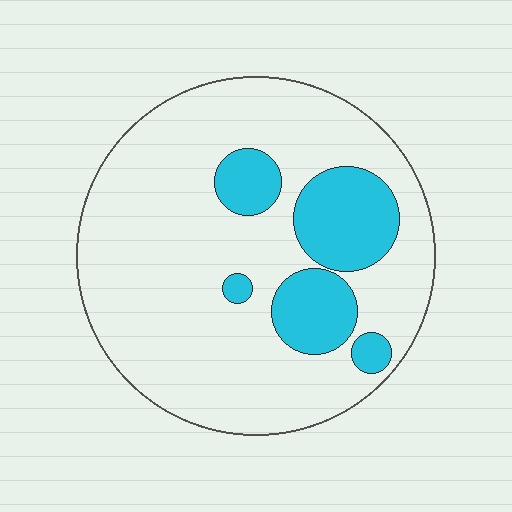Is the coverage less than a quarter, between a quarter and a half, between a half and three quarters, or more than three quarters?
Less than a quarter.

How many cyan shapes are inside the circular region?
5.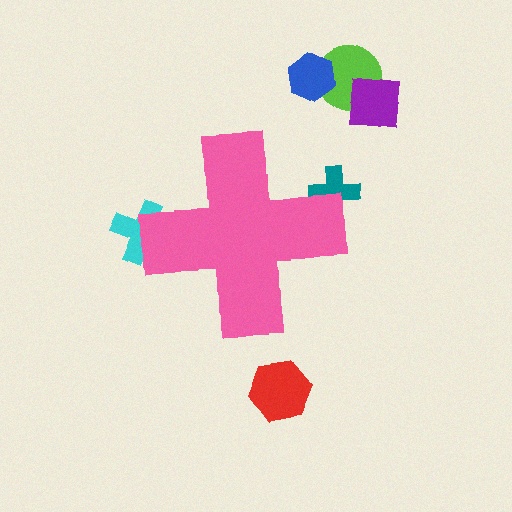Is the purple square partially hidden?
No, the purple square is fully visible.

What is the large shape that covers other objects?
A pink cross.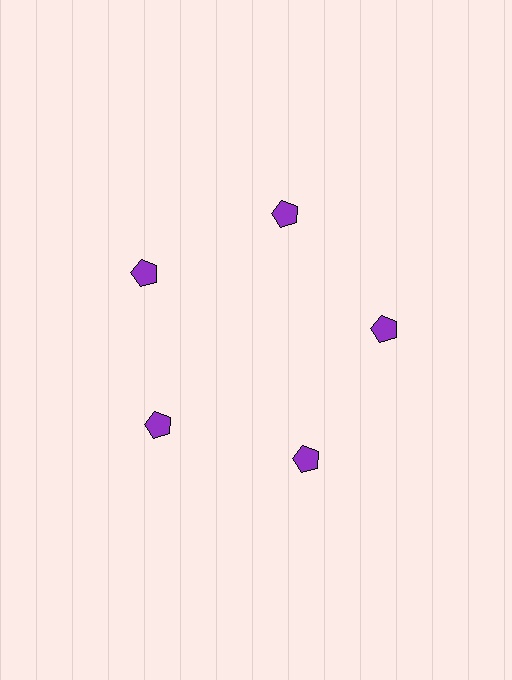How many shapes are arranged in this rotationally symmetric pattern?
There are 5 shapes, arranged in 5 groups of 1.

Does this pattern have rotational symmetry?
Yes, this pattern has 5-fold rotational symmetry. It looks the same after rotating 72 degrees around the center.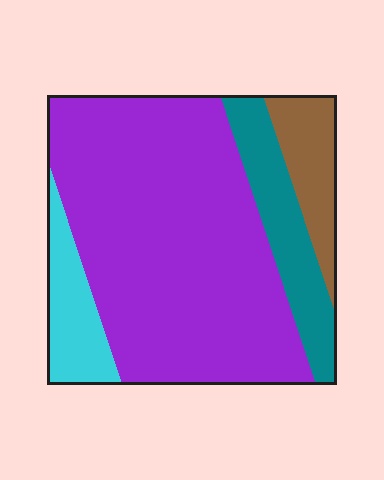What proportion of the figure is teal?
Teal covers roughly 15% of the figure.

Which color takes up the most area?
Purple, at roughly 65%.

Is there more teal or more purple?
Purple.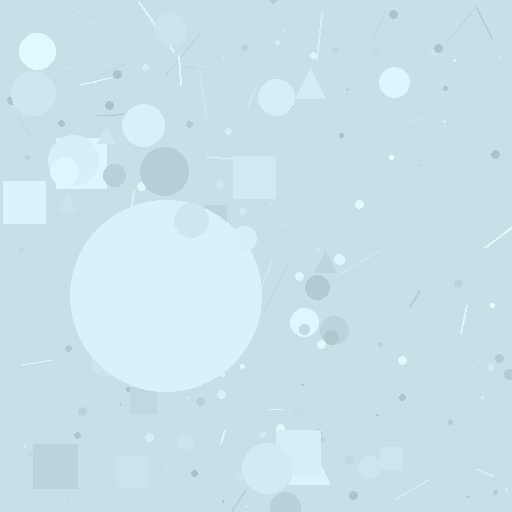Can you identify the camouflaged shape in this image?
The camouflaged shape is a circle.